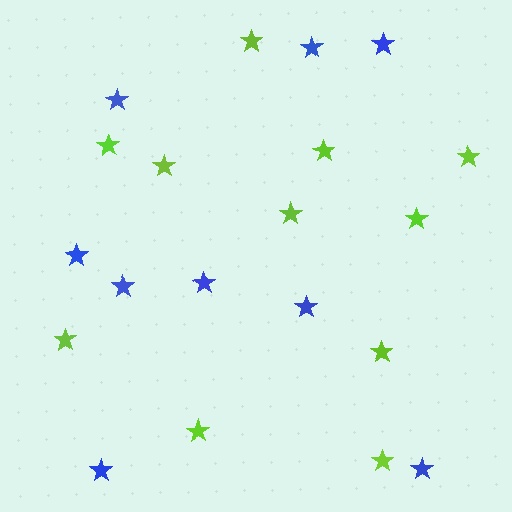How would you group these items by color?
There are 2 groups: one group of blue stars (9) and one group of lime stars (11).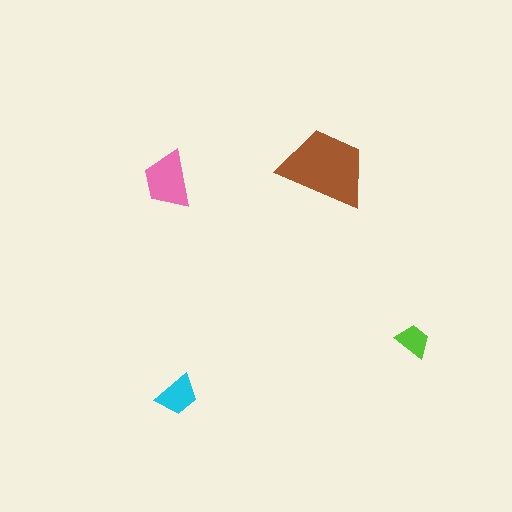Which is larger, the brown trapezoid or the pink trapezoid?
The brown one.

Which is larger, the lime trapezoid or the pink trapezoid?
The pink one.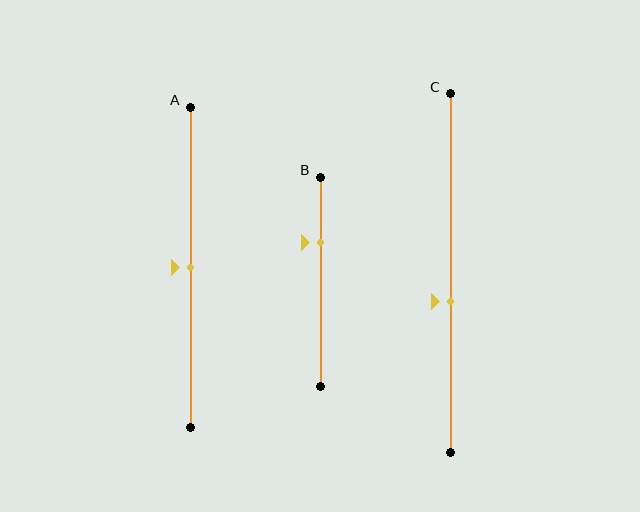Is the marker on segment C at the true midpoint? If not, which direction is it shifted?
No, the marker on segment C is shifted downward by about 8% of the segment length.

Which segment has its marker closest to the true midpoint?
Segment A has its marker closest to the true midpoint.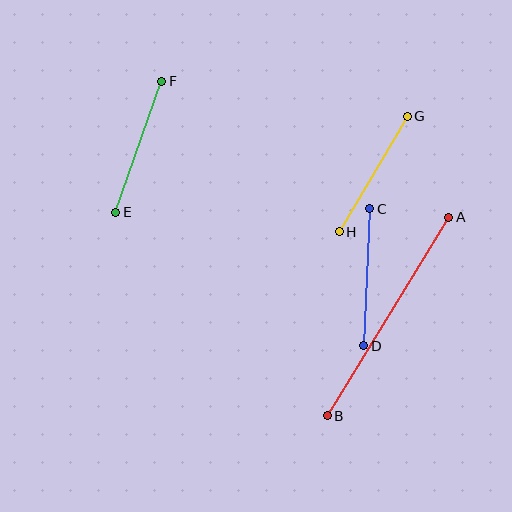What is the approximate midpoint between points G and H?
The midpoint is at approximately (373, 174) pixels.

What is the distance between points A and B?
The distance is approximately 233 pixels.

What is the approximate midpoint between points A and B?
The midpoint is at approximately (388, 316) pixels.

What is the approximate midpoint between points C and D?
The midpoint is at approximately (367, 277) pixels.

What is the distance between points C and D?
The distance is approximately 137 pixels.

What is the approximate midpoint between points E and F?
The midpoint is at approximately (139, 147) pixels.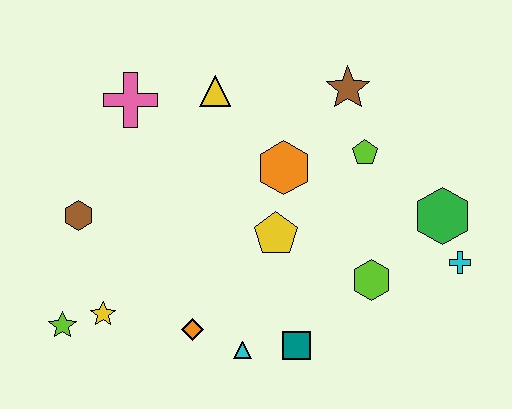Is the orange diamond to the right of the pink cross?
Yes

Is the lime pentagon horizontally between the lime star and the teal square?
No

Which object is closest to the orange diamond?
The cyan triangle is closest to the orange diamond.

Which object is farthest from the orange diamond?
The brown star is farthest from the orange diamond.